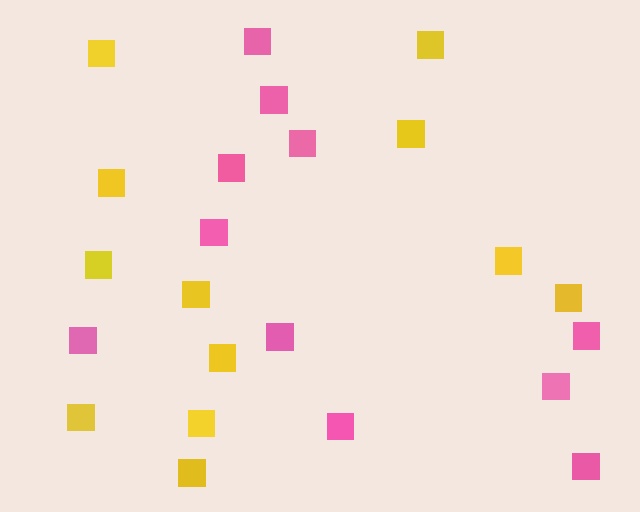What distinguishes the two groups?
There are 2 groups: one group of yellow squares (12) and one group of pink squares (11).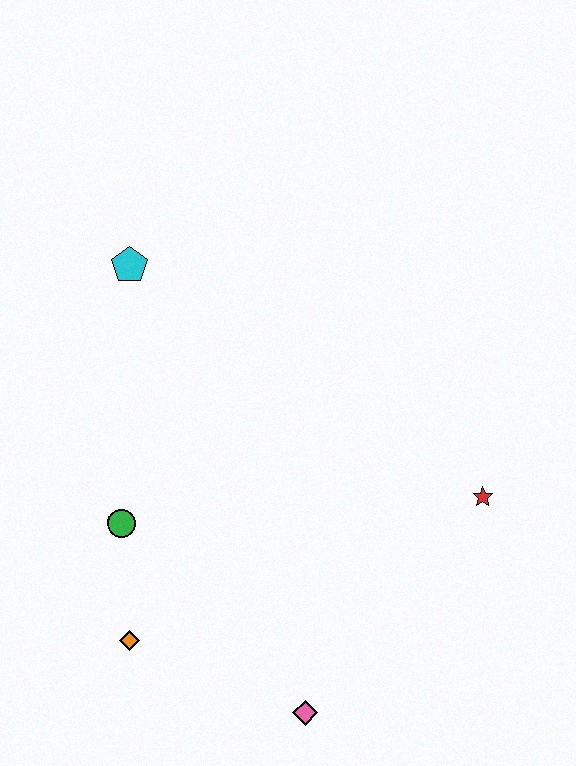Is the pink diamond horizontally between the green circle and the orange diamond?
No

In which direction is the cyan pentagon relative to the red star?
The cyan pentagon is to the left of the red star.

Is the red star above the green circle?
Yes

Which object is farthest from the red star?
The cyan pentagon is farthest from the red star.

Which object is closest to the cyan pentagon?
The green circle is closest to the cyan pentagon.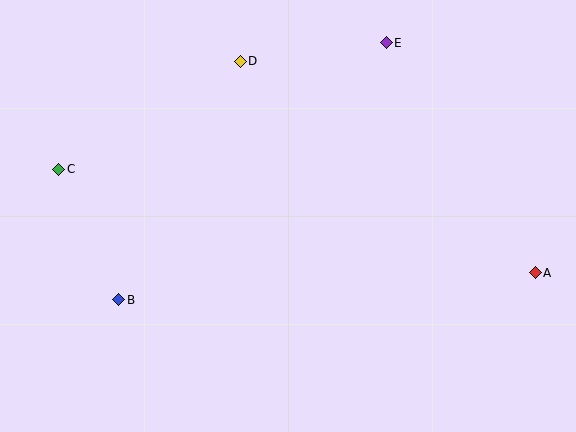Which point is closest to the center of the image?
Point D at (240, 61) is closest to the center.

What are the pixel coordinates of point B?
Point B is at (119, 300).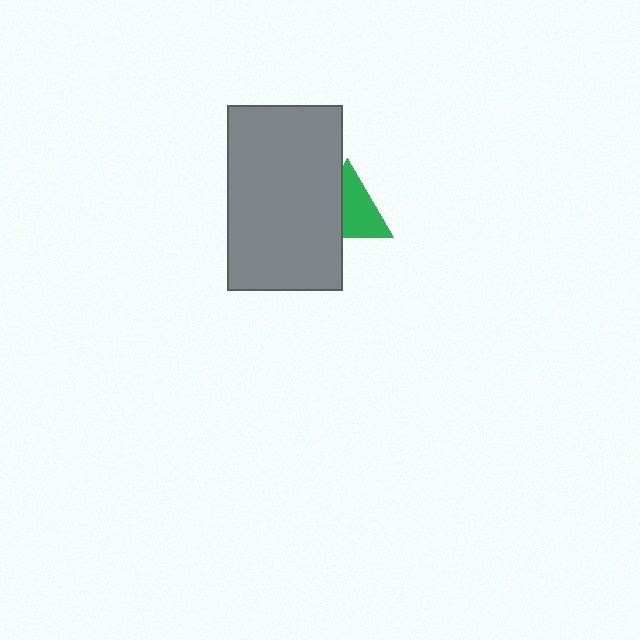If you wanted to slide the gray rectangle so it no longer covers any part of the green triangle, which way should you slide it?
Slide it left — that is the most direct way to separate the two shapes.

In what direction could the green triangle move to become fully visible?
The green triangle could move right. That would shift it out from behind the gray rectangle entirely.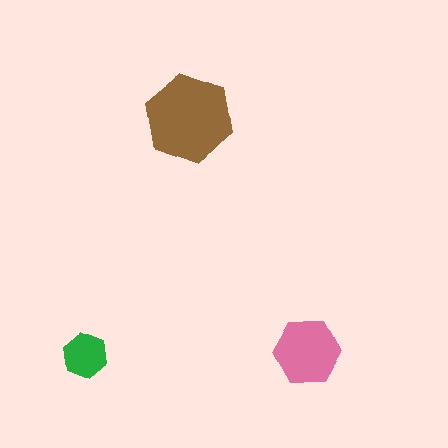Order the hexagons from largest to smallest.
the brown one, the pink one, the green one.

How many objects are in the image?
There are 3 objects in the image.